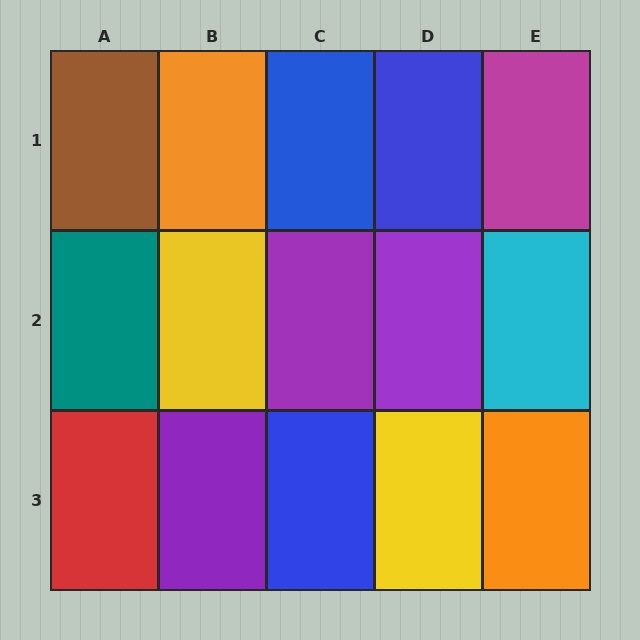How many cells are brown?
1 cell is brown.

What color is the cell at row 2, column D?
Purple.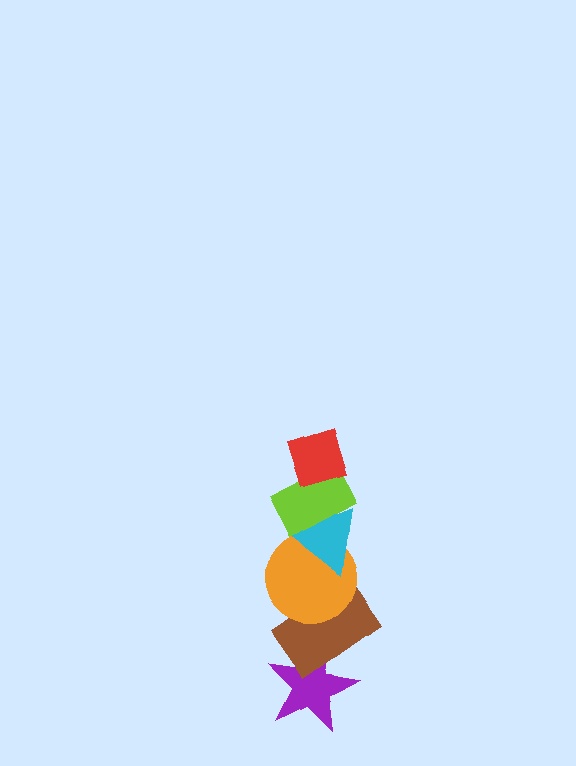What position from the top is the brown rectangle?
The brown rectangle is 5th from the top.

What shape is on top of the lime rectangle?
The red diamond is on top of the lime rectangle.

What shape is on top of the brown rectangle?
The orange circle is on top of the brown rectangle.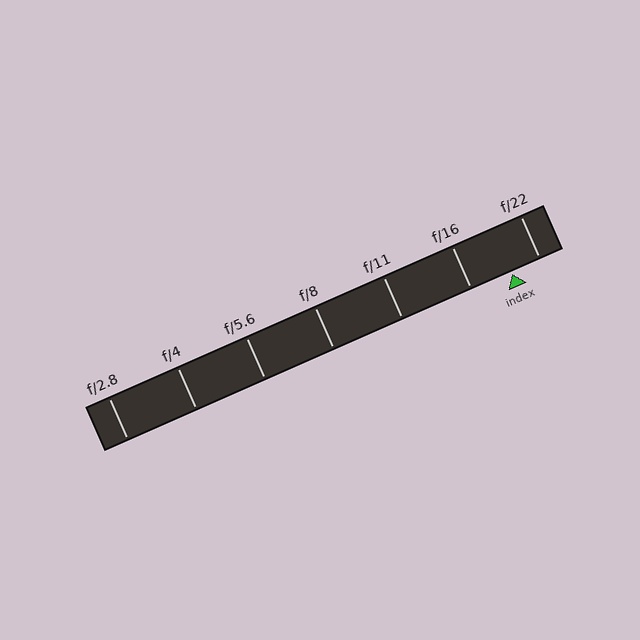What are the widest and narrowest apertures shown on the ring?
The widest aperture shown is f/2.8 and the narrowest is f/22.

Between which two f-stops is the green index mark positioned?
The index mark is between f/16 and f/22.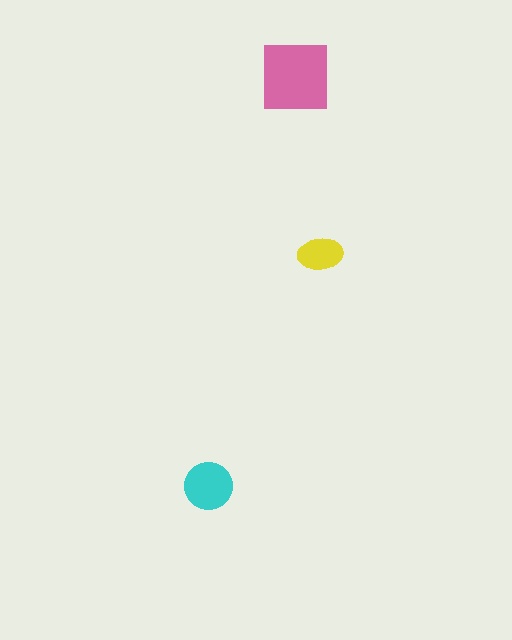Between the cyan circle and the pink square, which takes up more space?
The pink square.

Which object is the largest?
The pink square.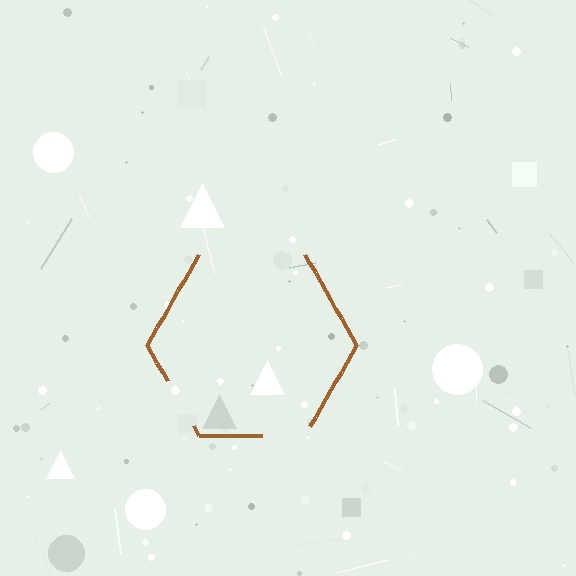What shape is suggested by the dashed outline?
The dashed outline suggests a hexagon.